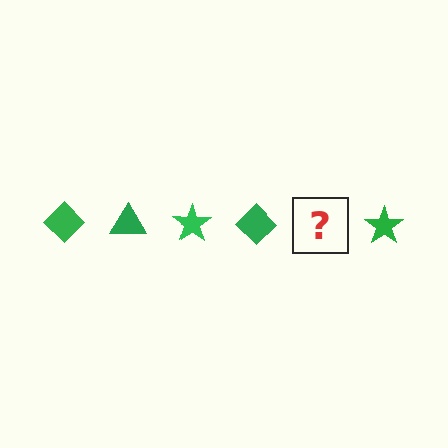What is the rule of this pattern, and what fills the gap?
The rule is that the pattern cycles through diamond, triangle, star shapes in green. The gap should be filled with a green triangle.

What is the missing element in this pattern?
The missing element is a green triangle.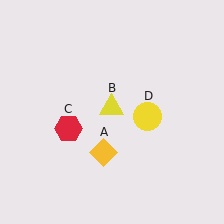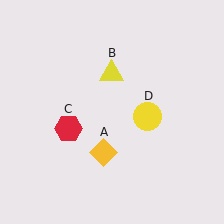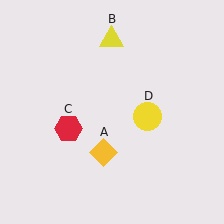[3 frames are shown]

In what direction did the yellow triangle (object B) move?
The yellow triangle (object B) moved up.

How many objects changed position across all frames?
1 object changed position: yellow triangle (object B).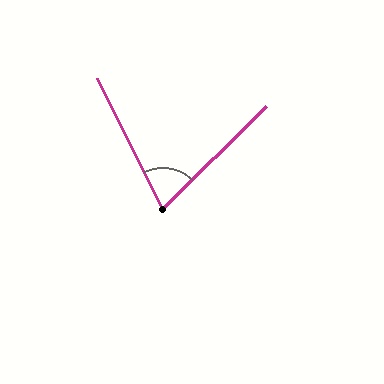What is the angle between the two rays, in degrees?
Approximately 72 degrees.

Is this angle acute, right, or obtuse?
It is acute.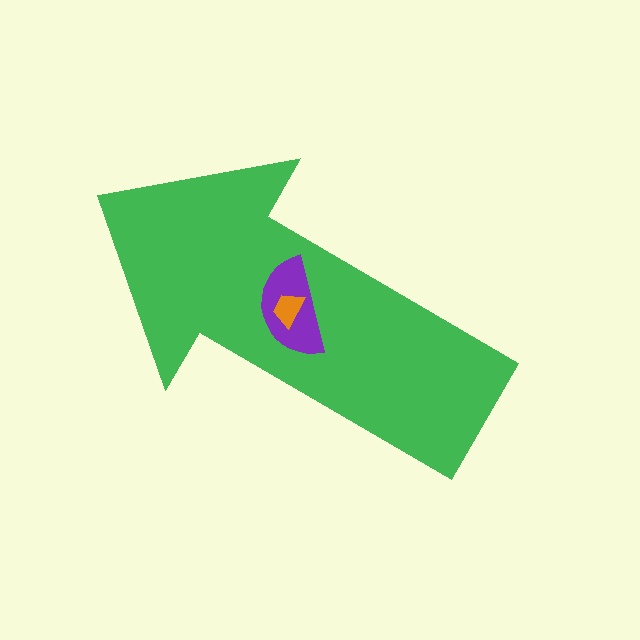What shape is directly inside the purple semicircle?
The orange trapezoid.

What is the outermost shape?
The green arrow.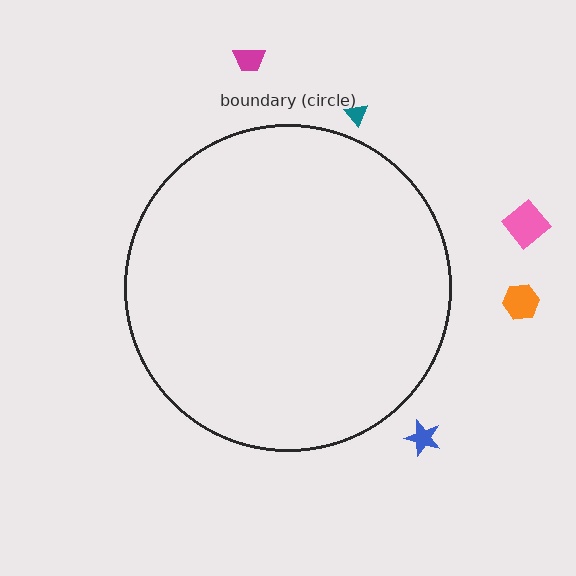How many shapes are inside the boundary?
0 inside, 5 outside.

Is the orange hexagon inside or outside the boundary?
Outside.